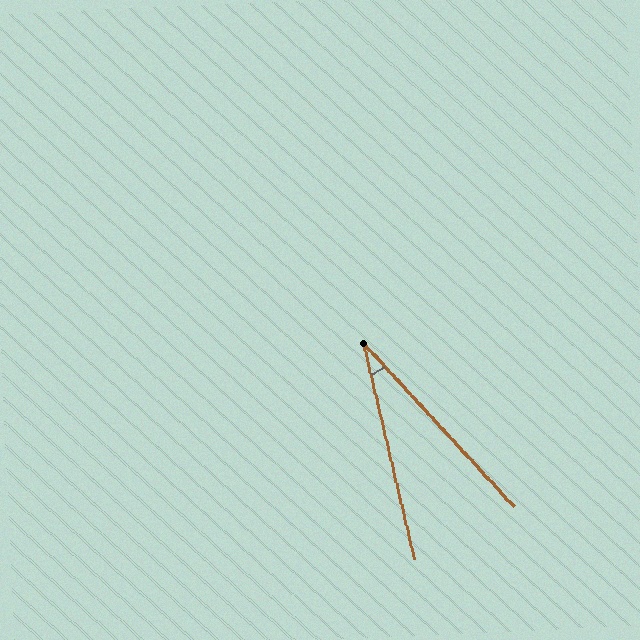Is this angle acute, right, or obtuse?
It is acute.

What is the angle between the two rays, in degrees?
Approximately 30 degrees.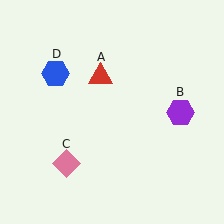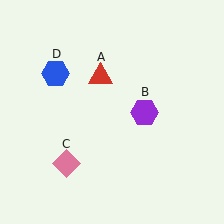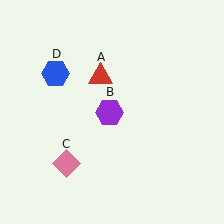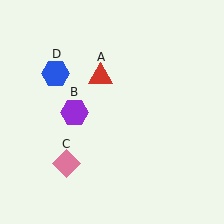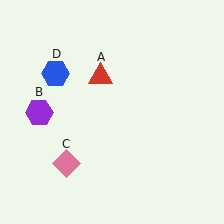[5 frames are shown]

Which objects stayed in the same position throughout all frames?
Red triangle (object A) and pink diamond (object C) and blue hexagon (object D) remained stationary.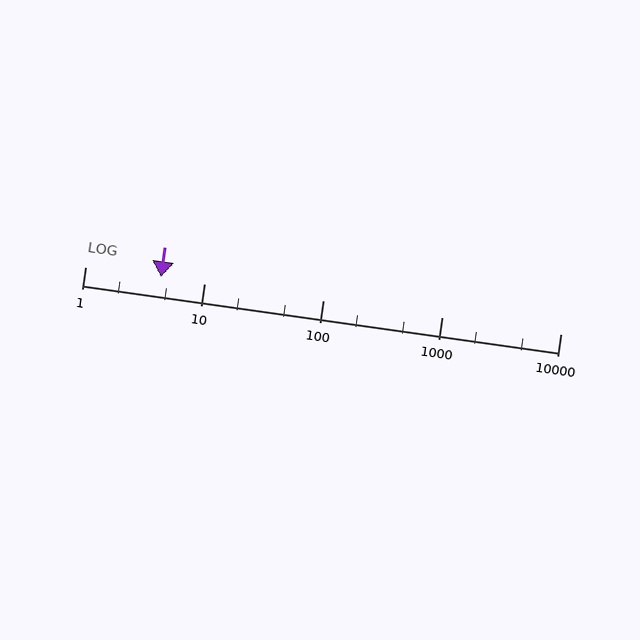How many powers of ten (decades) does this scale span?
The scale spans 4 decades, from 1 to 10000.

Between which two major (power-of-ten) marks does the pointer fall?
The pointer is between 1 and 10.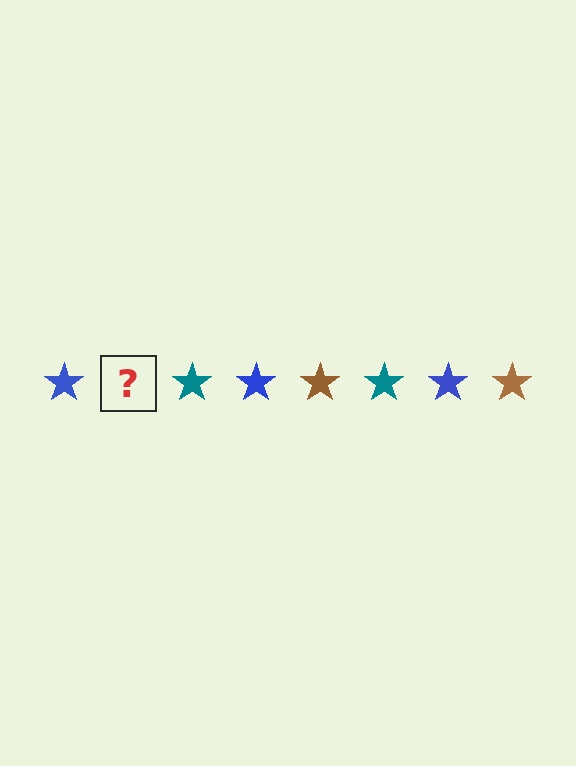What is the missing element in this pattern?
The missing element is a brown star.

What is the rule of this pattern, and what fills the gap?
The rule is that the pattern cycles through blue, brown, teal stars. The gap should be filled with a brown star.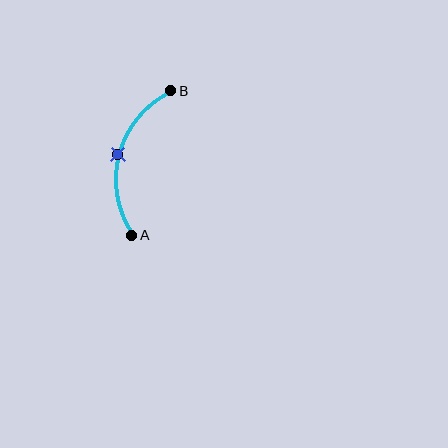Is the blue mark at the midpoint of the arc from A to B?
Yes. The blue mark lies on the arc at equal arc-length from both A and B — it is the arc midpoint.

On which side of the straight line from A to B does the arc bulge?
The arc bulges to the left of the straight line connecting A and B.